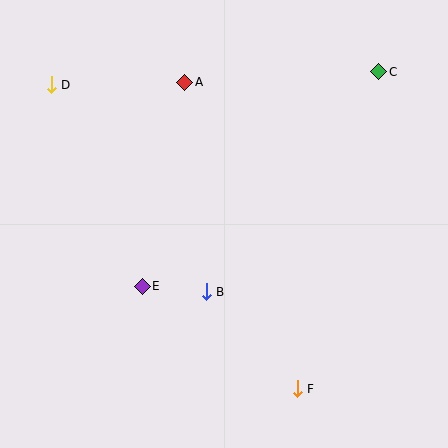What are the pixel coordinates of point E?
Point E is at (142, 286).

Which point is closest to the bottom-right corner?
Point F is closest to the bottom-right corner.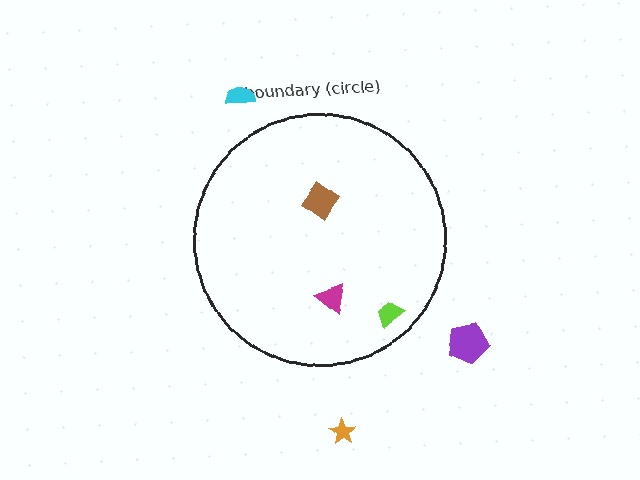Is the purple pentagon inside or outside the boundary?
Outside.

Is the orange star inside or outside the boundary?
Outside.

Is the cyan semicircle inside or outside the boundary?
Outside.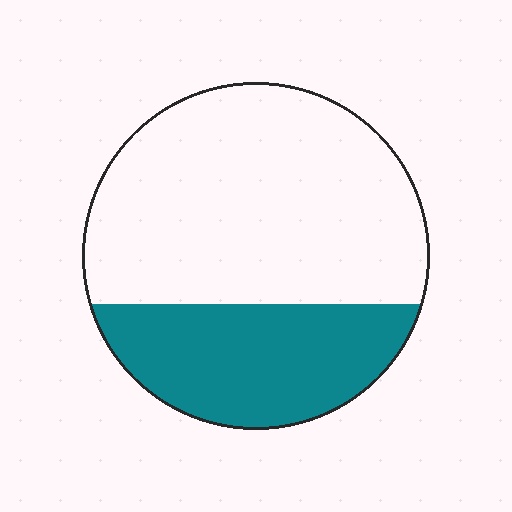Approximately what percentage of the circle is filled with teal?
Approximately 35%.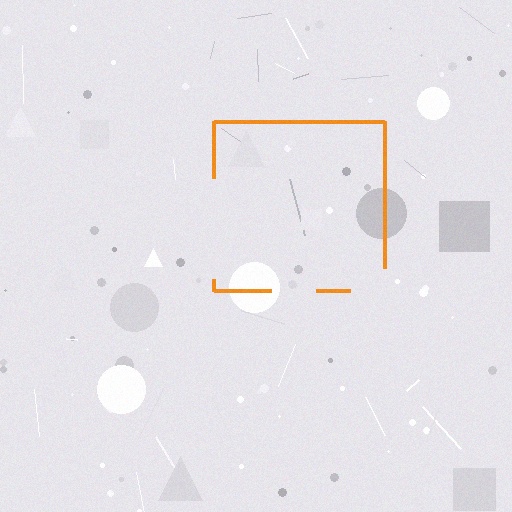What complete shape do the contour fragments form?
The contour fragments form a square.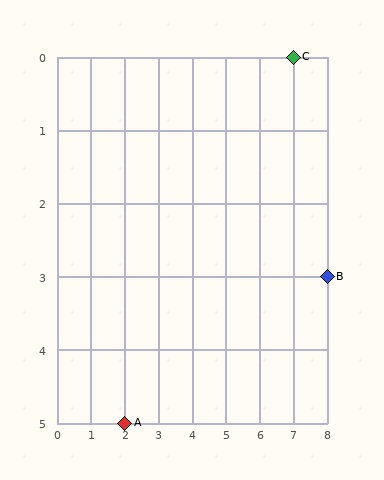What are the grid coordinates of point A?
Point A is at grid coordinates (2, 5).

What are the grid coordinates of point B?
Point B is at grid coordinates (8, 3).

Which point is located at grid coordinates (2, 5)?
Point A is at (2, 5).